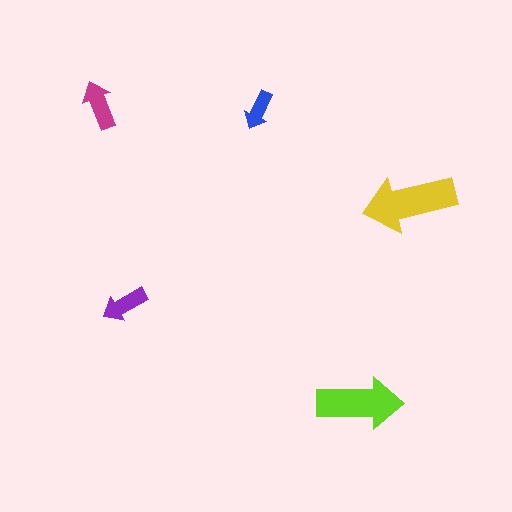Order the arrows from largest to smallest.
the yellow one, the lime one, the magenta one, the purple one, the blue one.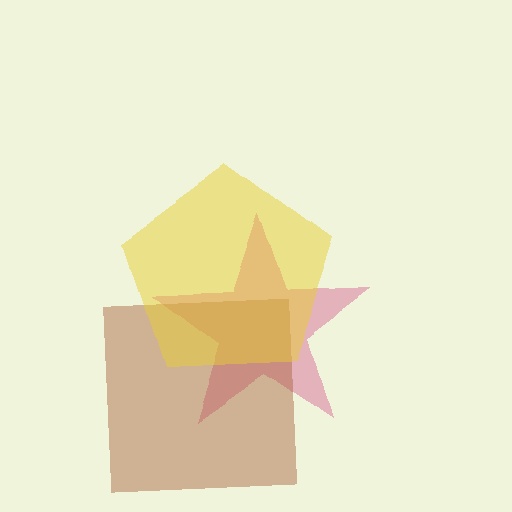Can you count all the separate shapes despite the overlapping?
Yes, there are 3 separate shapes.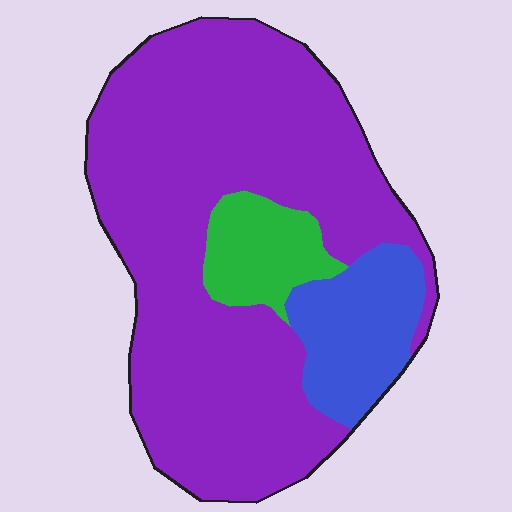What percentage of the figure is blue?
Blue covers 14% of the figure.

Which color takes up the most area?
Purple, at roughly 75%.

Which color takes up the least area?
Green, at roughly 10%.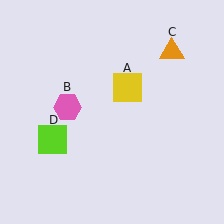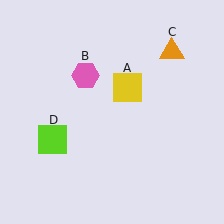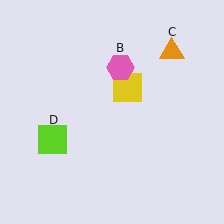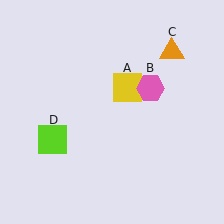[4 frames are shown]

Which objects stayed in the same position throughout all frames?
Yellow square (object A) and orange triangle (object C) and lime square (object D) remained stationary.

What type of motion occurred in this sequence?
The pink hexagon (object B) rotated clockwise around the center of the scene.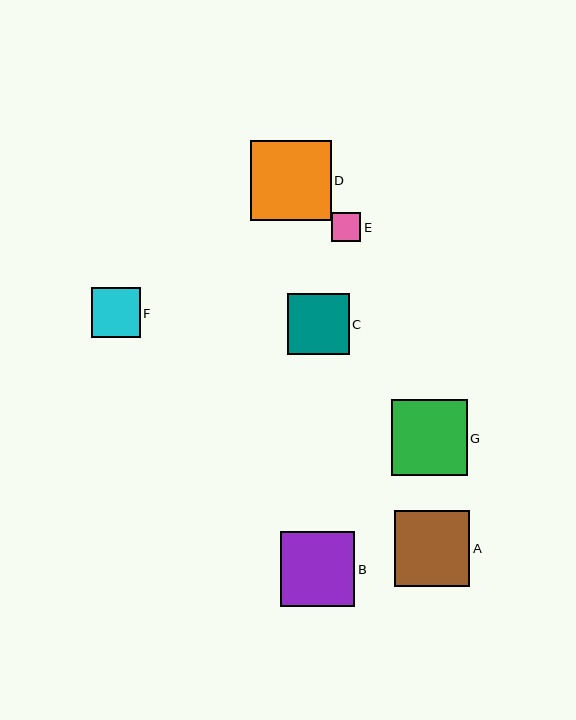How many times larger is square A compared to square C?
Square A is approximately 1.2 times the size of square C.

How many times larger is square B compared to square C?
Square B is approximately 1.2 times the size of square C.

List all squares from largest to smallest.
From largest to smallest: D, G, A, B, C, F, E.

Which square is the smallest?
Square E is the smallest with a size of approximately 30 pixels.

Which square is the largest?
Square D is the largest with a size of approximately 80 pixels.